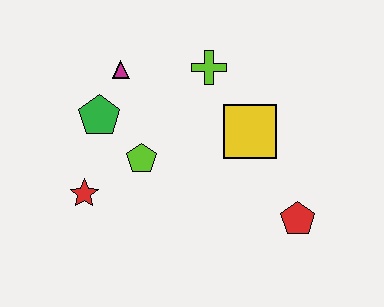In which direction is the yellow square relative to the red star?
The yellow square is to the right of the red star.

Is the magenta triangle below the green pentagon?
No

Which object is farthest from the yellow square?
The red star is farthest from the yellow square.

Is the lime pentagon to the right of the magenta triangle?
Yes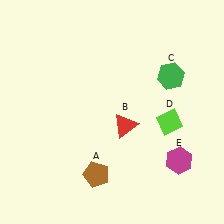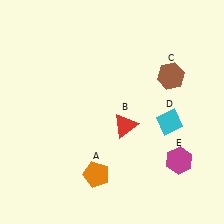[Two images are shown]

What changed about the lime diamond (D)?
In Image 1, D is lime. In Image 2, it changed to cyan.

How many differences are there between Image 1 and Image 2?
There are 3 differences between the two images.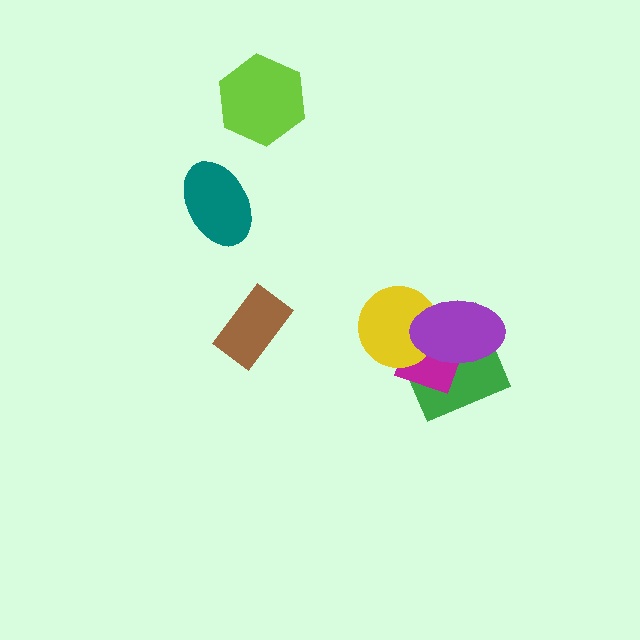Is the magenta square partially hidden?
Yes, it is partially covered by another shape.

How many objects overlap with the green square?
3 objects overlap with the green square.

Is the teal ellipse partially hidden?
No, no other shape covers it.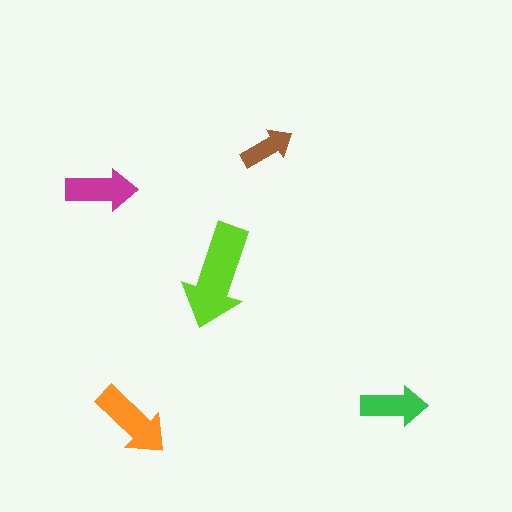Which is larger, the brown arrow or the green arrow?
The green one.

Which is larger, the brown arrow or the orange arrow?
The orange one.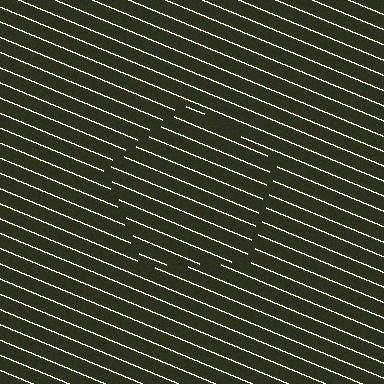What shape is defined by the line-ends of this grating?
An illusory pentagon. The interior of the shape contains the same grating, shifted by half a period — the contour is defined by the phase discontinuity where line-ends from the inner and outer gratings abut.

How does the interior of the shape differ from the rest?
The interior of the shape contains the same grating, shifted by half a period — the contour is defined by the phase discontinuity where line-ends from the inner and outer gratings abut.